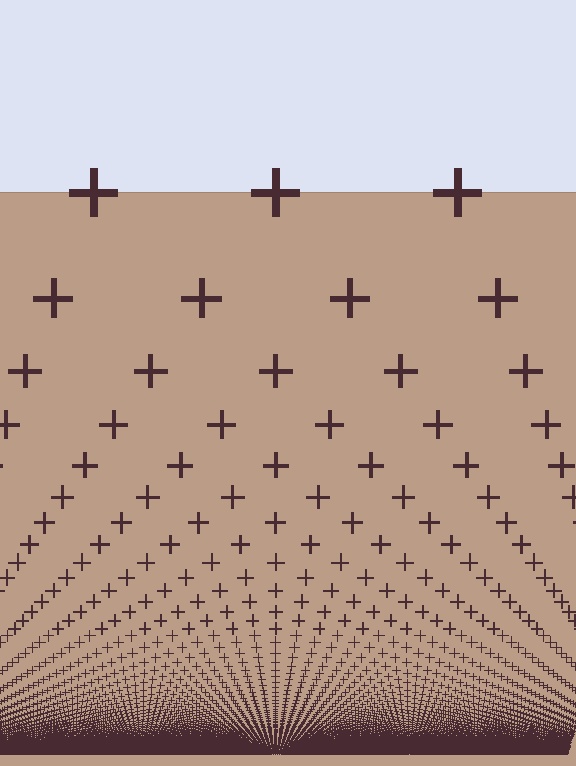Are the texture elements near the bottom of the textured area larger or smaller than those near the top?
Smaller. The gradient is inverted — elements near the bottom are smaller and denser.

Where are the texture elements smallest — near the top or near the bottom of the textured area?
Near the bottom.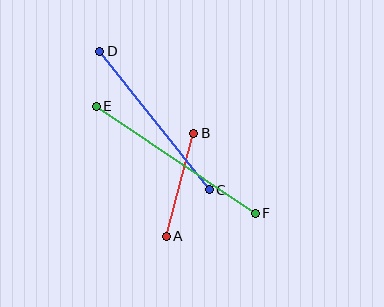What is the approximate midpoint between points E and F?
The midpoint is at approximately (176, 160) pixels.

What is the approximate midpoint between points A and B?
The midpoint is at approximately (180, 185) pixels.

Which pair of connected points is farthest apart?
Points E and F are farthest apart.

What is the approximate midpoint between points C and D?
The midpoint is at approximately (154, 120) pixels.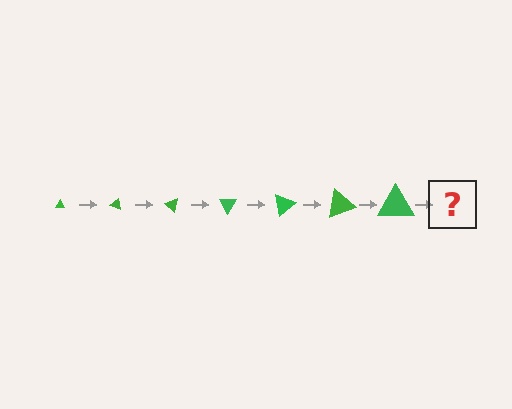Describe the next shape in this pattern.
It should be a triangle, larger than the previous one and rotated 140 degrees from the start.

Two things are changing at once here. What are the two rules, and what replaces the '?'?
The two rules are that the triangle grows larger each step and it rotates 20 degrees each step. The '?' should be a triangle, larger than the previous one and rotated 140 degrees from the start.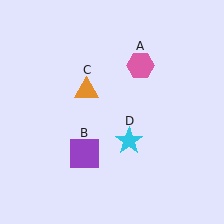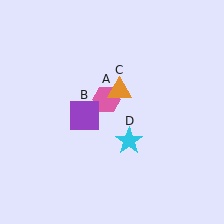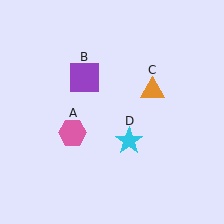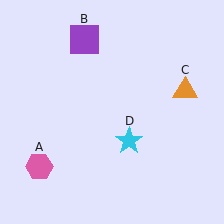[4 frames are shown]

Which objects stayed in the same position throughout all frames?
Cyan star (object D) remained stationary.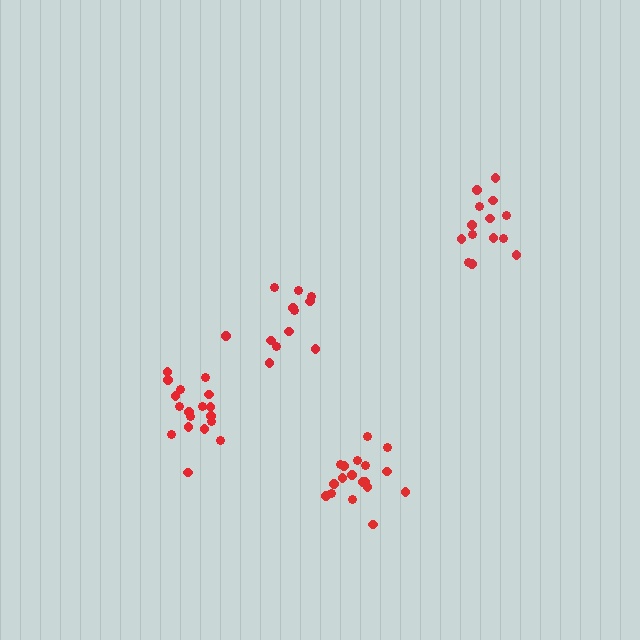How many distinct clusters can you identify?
There are 4 distinct clusters.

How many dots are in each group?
Group 1: 14 dots, Group 2: 18 dots, Group 3: 12 dots, Group 4: 18 dots (62 total).